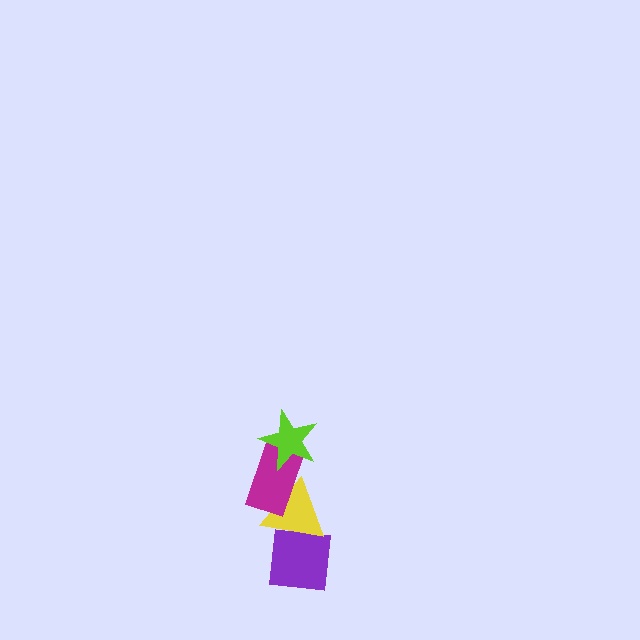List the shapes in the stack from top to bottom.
From top to bottom: the lime star, the magenta rectangle, the yellow triangle, the purple square.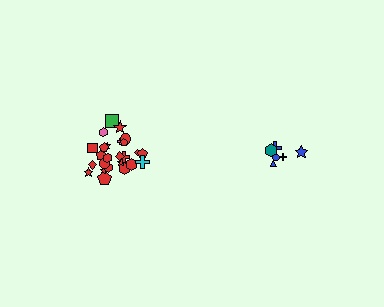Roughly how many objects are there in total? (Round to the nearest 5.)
Roughly 30 objects in total.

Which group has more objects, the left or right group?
The left group.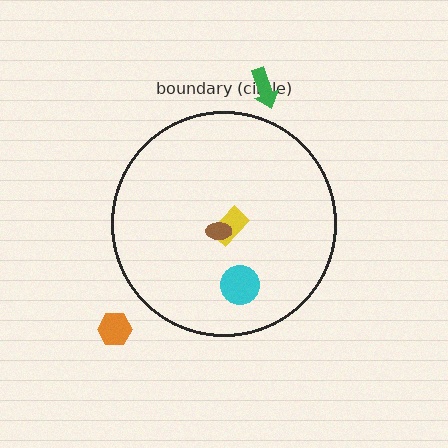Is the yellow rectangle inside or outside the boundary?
Inside.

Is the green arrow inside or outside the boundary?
Outside.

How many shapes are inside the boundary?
3 inside, 2 outside.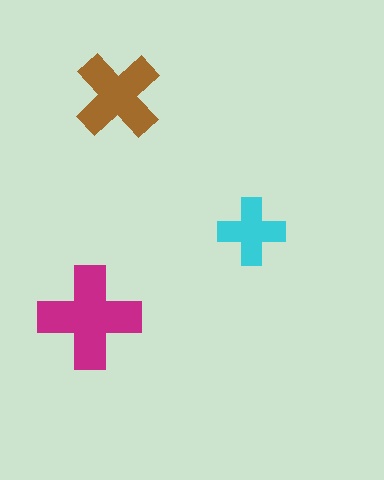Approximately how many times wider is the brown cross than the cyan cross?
About 1.5 times wider.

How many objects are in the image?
There are 3 objects in the image.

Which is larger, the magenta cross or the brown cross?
The magenta one.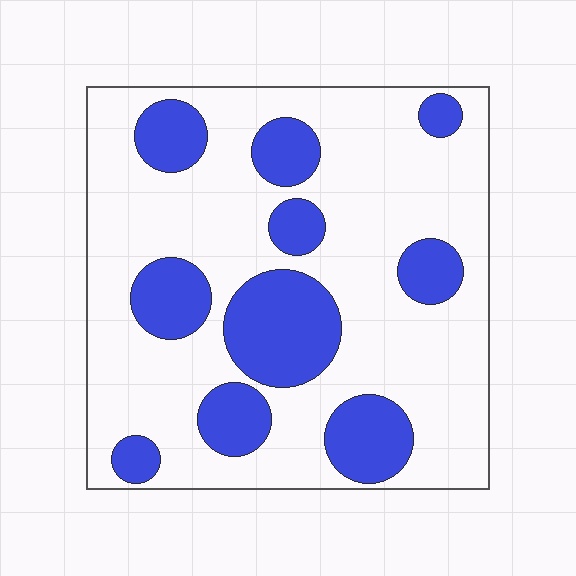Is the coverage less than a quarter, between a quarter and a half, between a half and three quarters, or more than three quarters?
Between a quarter and a half.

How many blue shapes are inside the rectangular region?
10.